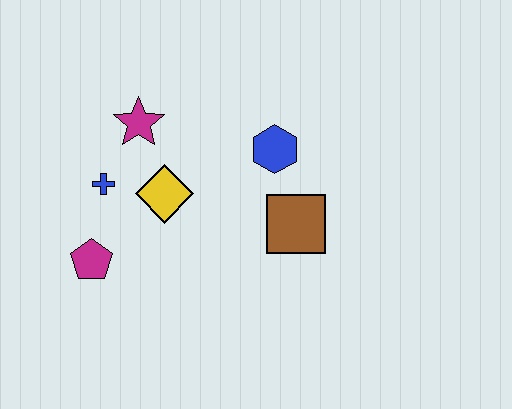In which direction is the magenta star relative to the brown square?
The magenta star is to the left of the brown square.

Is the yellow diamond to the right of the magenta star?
Yes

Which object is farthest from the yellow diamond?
The brown square is farthest from the yellow diamond.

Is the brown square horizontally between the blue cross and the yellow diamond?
No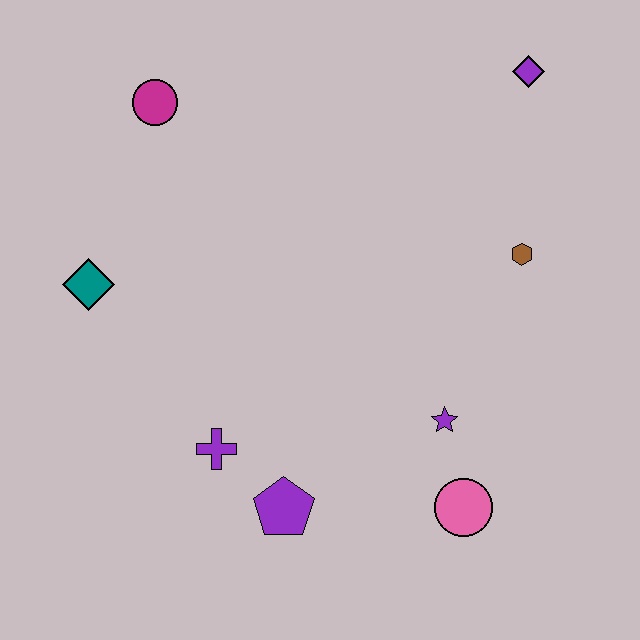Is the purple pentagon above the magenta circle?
No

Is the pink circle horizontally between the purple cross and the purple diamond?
Yes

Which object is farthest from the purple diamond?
The purple pentagon is farthest from the purple diamond.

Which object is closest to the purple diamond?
The brown hexagon is closest to the purple diamond.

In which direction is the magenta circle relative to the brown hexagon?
The magenta circle is to the left of the brown hexagon.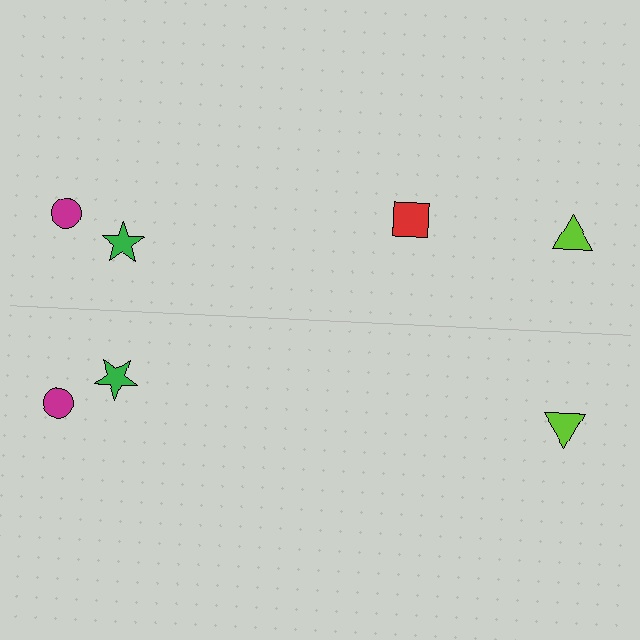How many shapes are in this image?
There are 7 shapes in this image.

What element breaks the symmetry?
A red square is missing from the bottom side.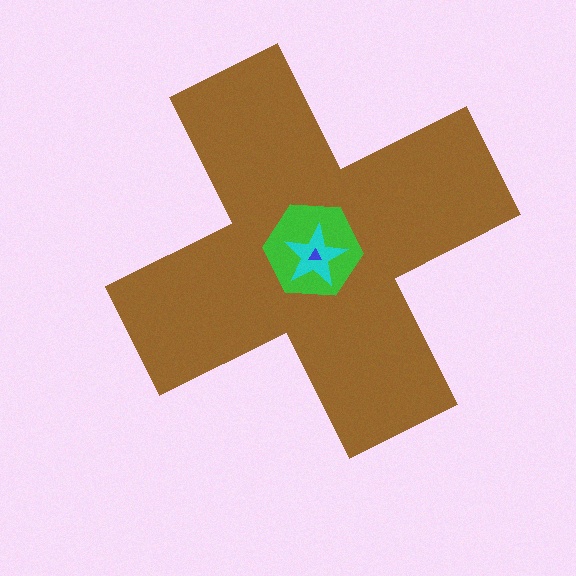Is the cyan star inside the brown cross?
Yes.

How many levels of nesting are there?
4.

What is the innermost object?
The blue triangle.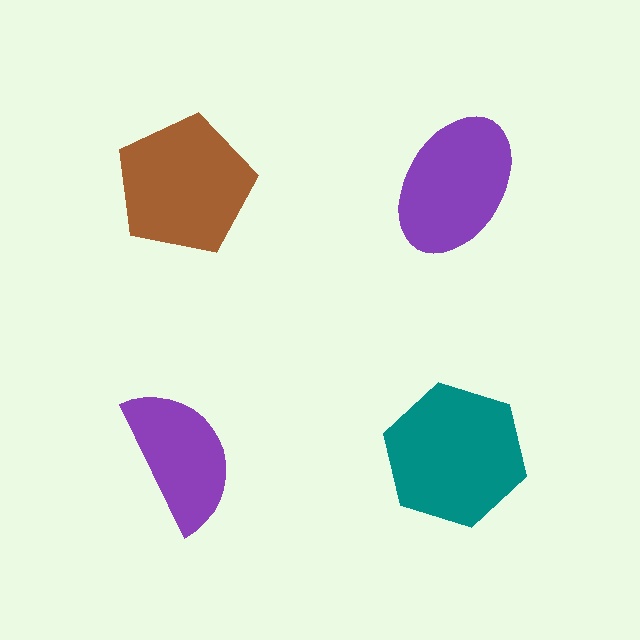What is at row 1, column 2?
A purple ellipse.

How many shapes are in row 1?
2 shapes.